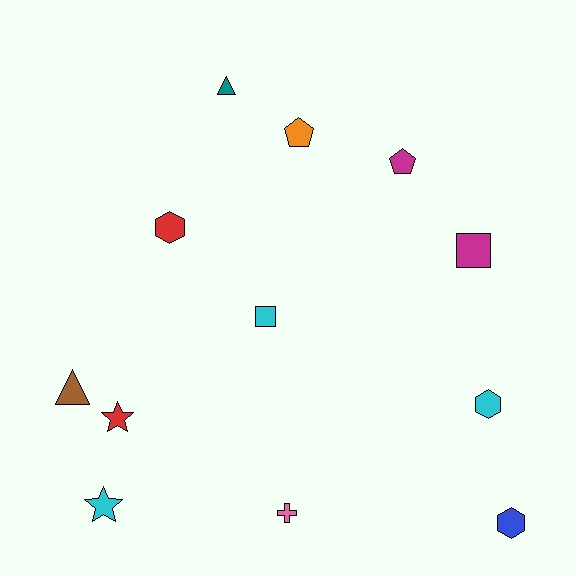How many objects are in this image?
There are 12 objects.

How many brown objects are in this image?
There is 1 brown object.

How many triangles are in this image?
There are 2 triangles.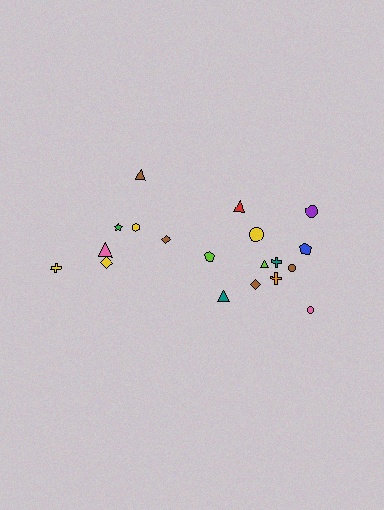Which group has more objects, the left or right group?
The right group.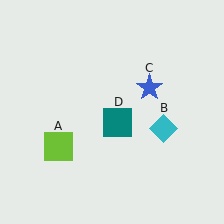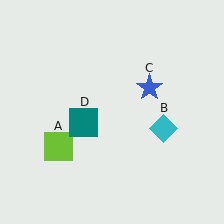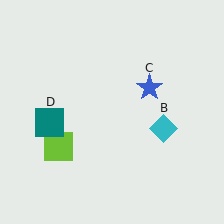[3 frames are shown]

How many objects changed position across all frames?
1 object changed position: teal square (object D).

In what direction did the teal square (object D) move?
The teal square (object D) moved left.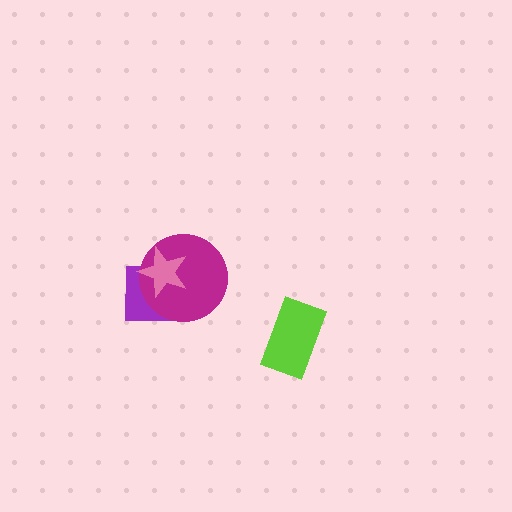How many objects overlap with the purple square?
2 objects overlap with the purple square.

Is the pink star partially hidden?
No, no other shape covers it.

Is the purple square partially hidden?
Yes, it is partially covered by another shape.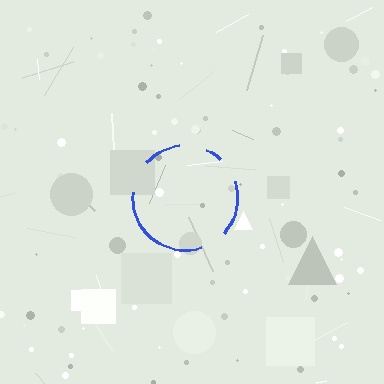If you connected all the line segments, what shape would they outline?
They would outline a circle.